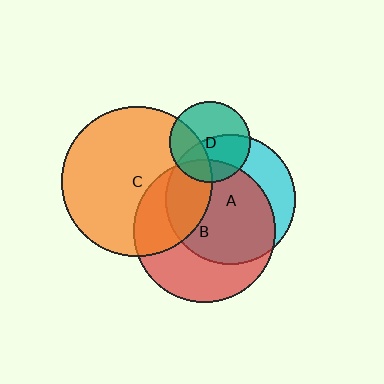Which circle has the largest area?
Circle C (orange).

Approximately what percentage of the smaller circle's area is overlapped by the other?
Approximately 35%.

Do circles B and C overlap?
Yes.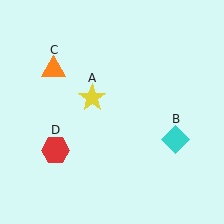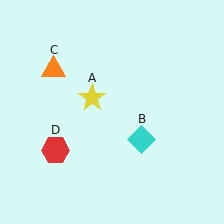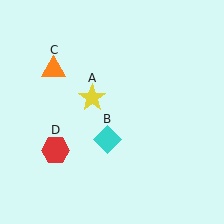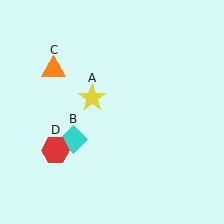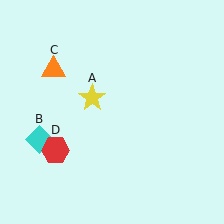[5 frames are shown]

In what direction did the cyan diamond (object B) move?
The cyan diamond (object B) moved left.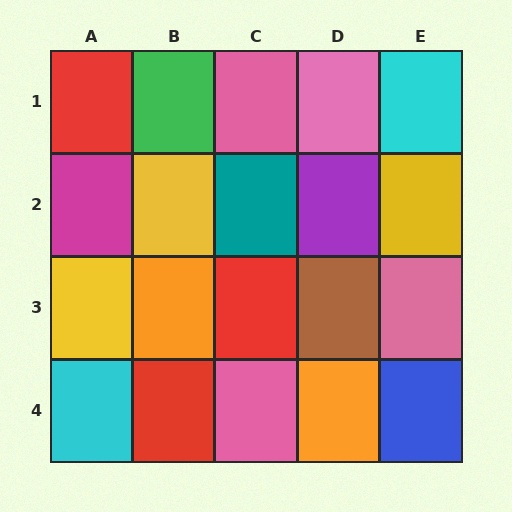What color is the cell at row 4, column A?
Cyan.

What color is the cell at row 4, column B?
Red.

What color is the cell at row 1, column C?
Pink.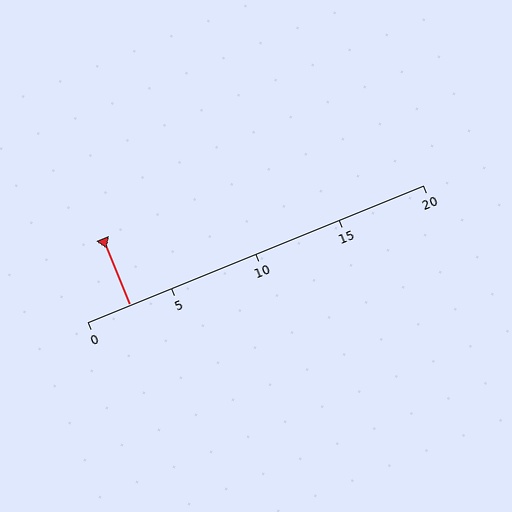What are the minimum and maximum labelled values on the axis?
The axis runs from 0 to 20.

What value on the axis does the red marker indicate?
The marker indicates approximately 2.5.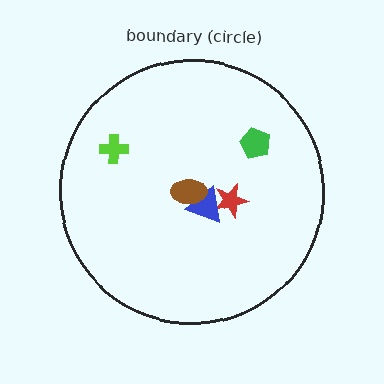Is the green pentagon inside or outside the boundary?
Inside.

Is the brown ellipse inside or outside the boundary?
Inside.